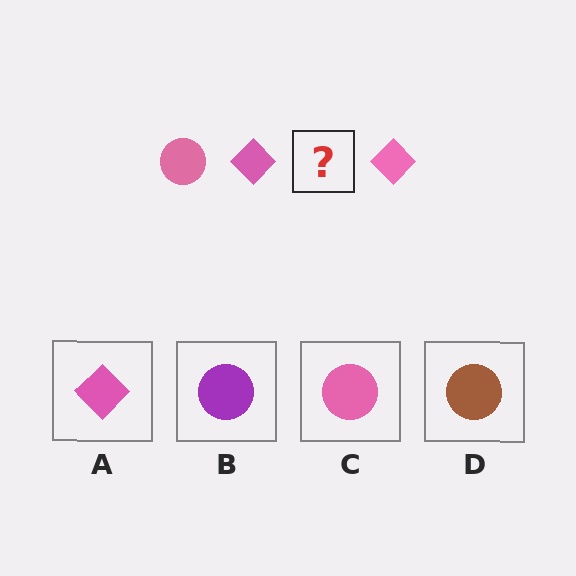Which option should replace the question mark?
Option C.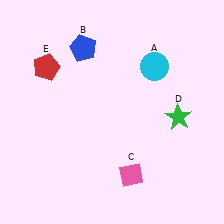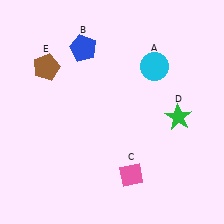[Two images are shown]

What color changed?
The pentagon (E) changed from red in Image 1 to brown in Image 2.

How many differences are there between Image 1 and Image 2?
There is 1 difference between the two images.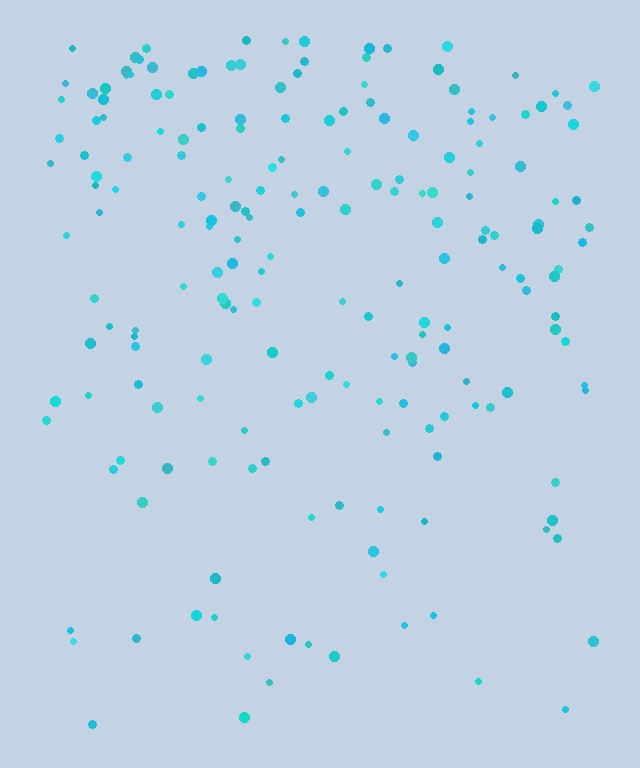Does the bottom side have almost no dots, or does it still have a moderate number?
Still a moderate number, just noticeably fewer than the top.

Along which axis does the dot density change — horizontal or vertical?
Vertical.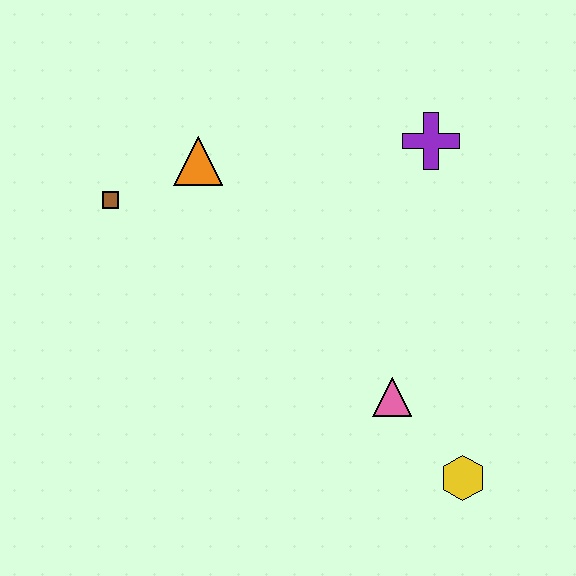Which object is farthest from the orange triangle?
The yellow hexagon is farthest from the orange triangle.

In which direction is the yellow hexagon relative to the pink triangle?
The yellow hexagon is below the pink triangle.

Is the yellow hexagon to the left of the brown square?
No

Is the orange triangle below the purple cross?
Yes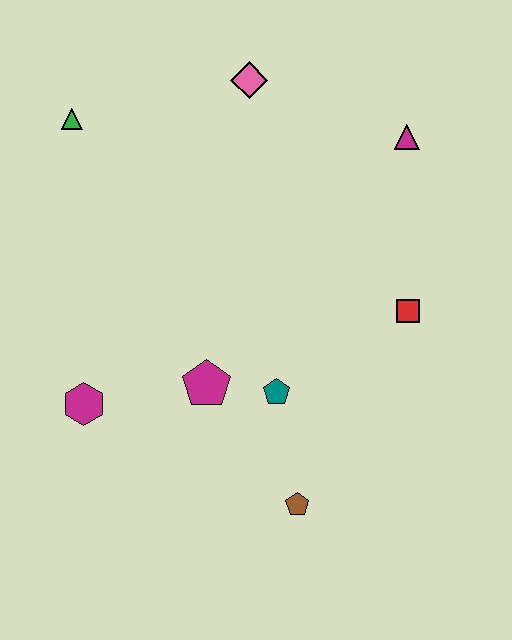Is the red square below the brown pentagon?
No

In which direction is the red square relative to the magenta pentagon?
The red square is to the right of the magenta pentagon.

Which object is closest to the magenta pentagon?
The teal pentagon is closest to the magenta pentagon.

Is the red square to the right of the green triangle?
Yes